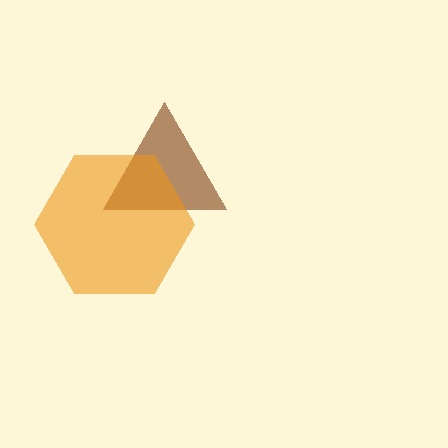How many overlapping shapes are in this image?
There are 2 overlapping shapes in the image.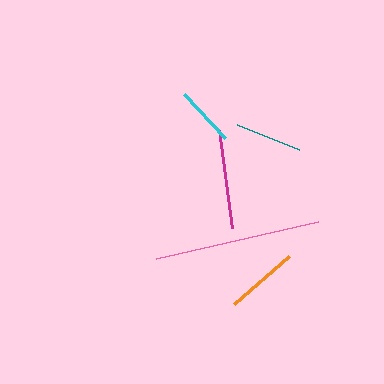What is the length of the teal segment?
The teal segment is approximately 67 pixels long.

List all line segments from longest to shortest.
From longest to shortest: pink, magenta, orange, teal, cyan.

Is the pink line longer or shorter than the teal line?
The pink line is longer than the teal line.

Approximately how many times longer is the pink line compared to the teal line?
The pink line is approximately 2.5 times the length of the teal line.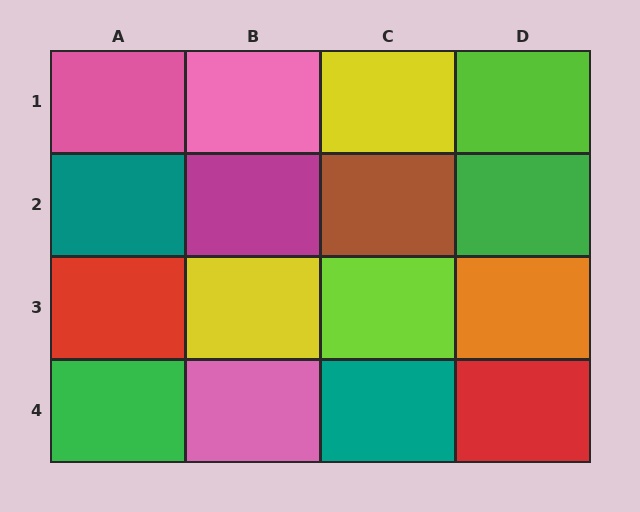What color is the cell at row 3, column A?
Red.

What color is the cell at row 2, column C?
Brown.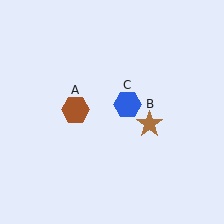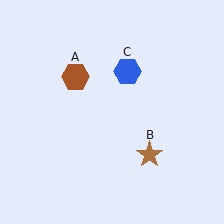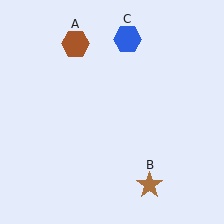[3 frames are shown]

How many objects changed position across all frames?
3 objects changed position: brown hexagon (object A), brown star (object B), blue hexagon (object C).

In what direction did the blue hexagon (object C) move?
The blue hexagon (object C) moved up.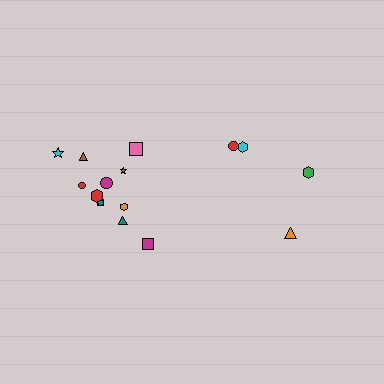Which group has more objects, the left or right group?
The left group.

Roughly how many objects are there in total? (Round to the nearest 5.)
Roughly 15 objects in total.